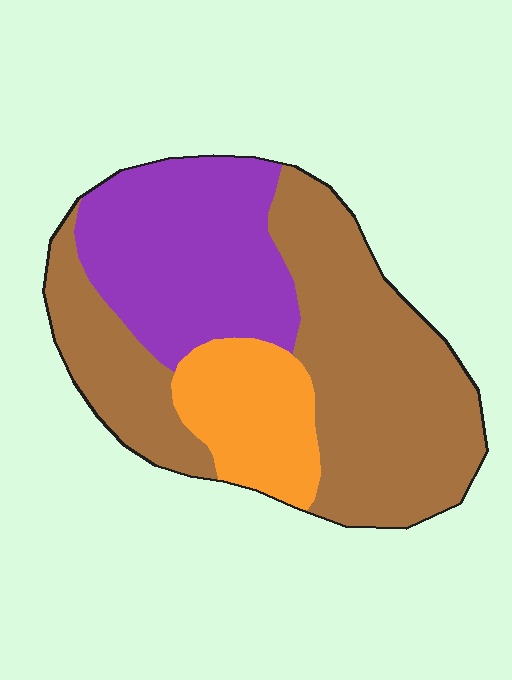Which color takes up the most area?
Brown, at roughly 55%.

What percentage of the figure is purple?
Purple takes up about one third (1/3) of the figure.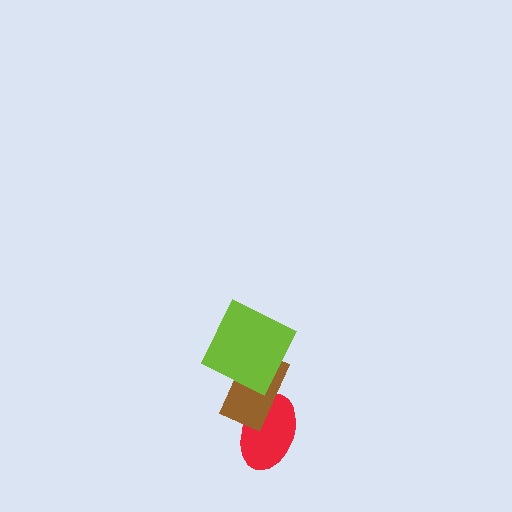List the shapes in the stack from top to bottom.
From top to bottom: the lime square, the brown rectangle, the red ellipse.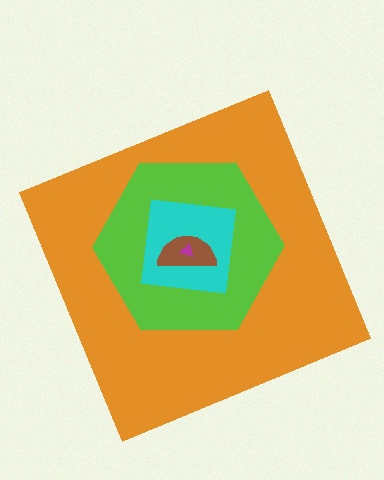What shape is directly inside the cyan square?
The brown semicircle.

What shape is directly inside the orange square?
The lime hexagon.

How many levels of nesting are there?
5.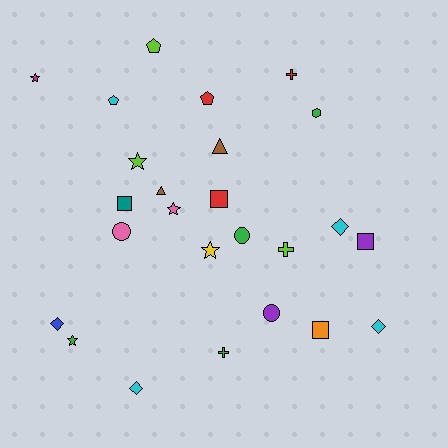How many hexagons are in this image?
There is 1 hexagon.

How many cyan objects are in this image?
There are 4 cyan objects.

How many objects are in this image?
There are 25 objects.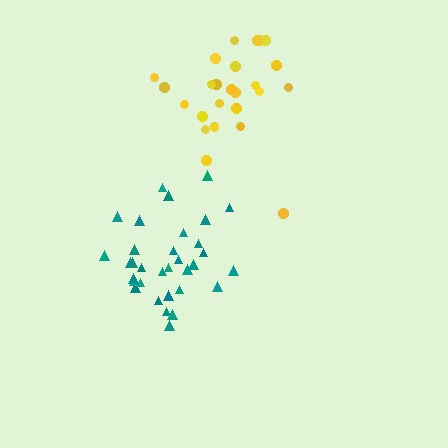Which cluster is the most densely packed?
Teal.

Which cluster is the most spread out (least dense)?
Yellow.